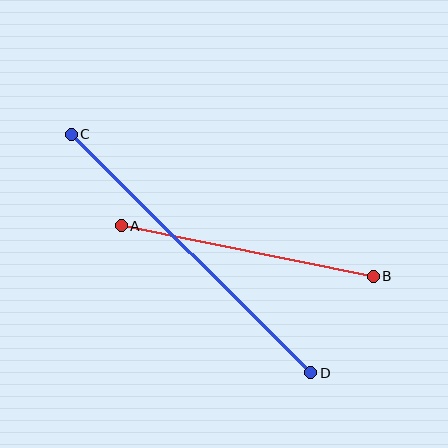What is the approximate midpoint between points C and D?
The midpoint is at approximately (191, 254) pixels.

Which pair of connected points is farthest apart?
Points C and D are farthest apart.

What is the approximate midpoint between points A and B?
The midpoint is at approximately (247, 251) pixels.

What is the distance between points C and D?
The distance is approximately 338 pixels.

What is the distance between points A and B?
The distance is approximately 257 pixels.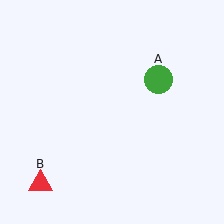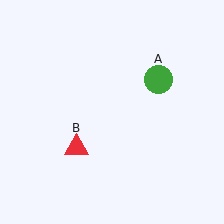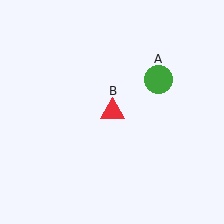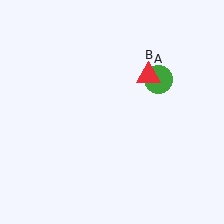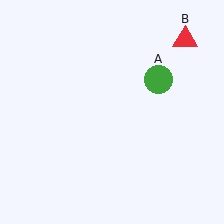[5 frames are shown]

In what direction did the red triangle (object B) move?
The red triangle (object B) moved up and to the right.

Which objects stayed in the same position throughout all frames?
Green circle (object A) remained stationary.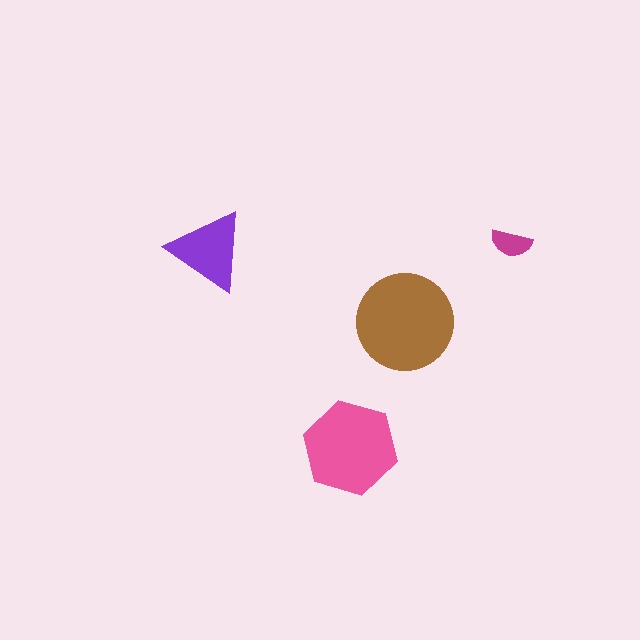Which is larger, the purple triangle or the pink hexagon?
The pink hexagon.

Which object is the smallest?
The magenta semicircle.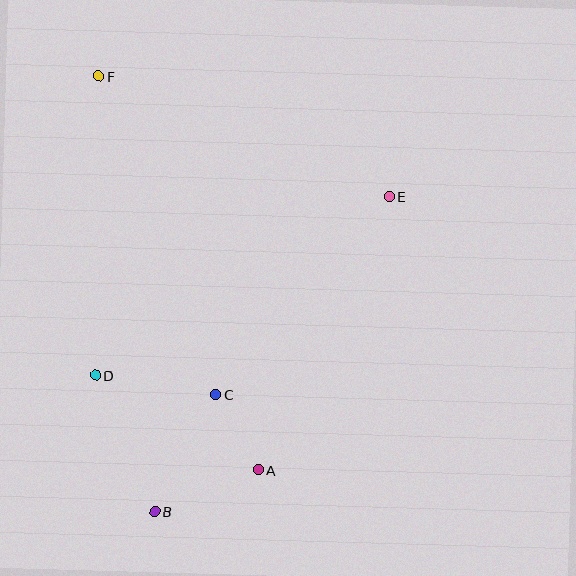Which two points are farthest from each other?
Points B and F are farthest from each other.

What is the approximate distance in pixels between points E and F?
The distance between E and F is approximately 314 pixels.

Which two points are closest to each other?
Points A and C are closest to each other.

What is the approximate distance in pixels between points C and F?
The distance between C and F is approximately 339 pixels.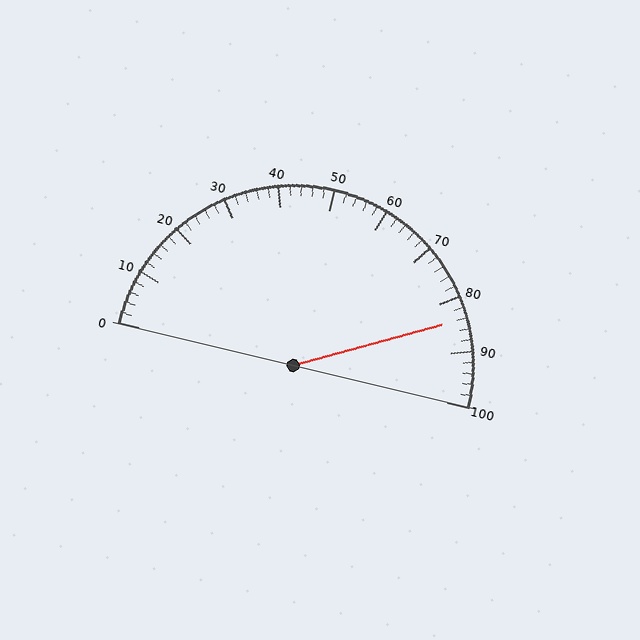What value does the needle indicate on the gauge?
The needle indicates approximately 84.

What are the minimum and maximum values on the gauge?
The gauge ranges from 0 to 100.